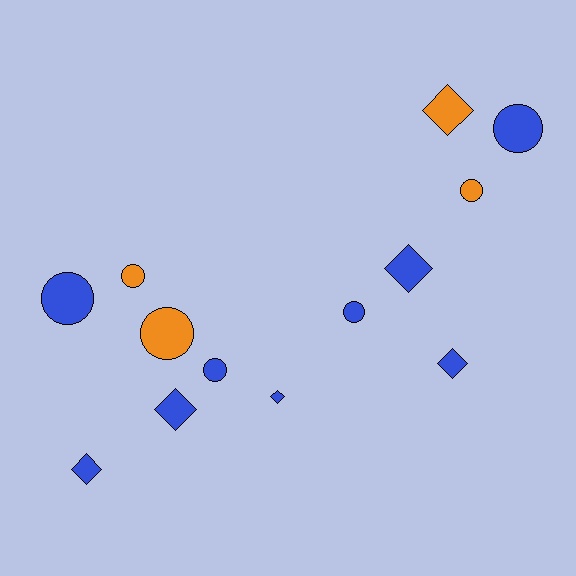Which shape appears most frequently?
Circle, with 7 objects.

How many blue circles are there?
There are 4 blue circles.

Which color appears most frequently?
Blue, with 9 objects.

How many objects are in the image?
There are 13 objects.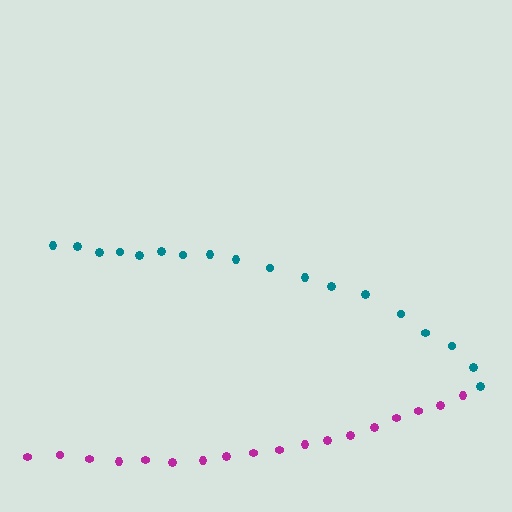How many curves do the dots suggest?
There are 2 distinct paths.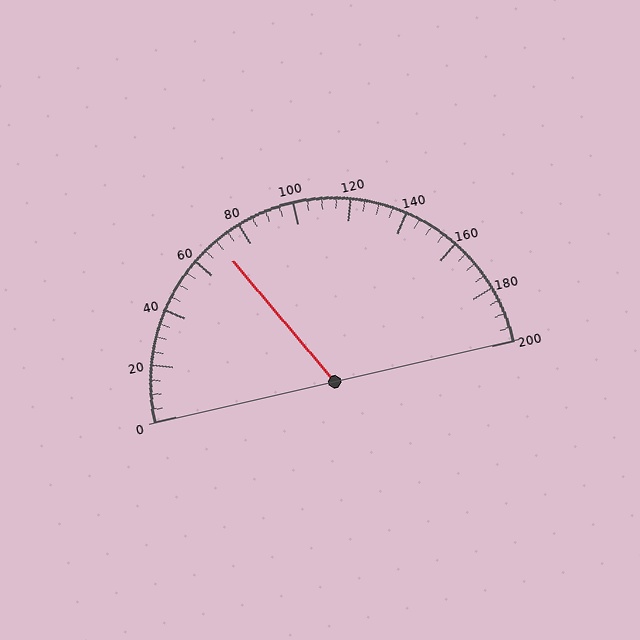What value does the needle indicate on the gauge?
The needle indicates approximately 70.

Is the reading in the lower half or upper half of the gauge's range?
The reading is in the lower half of the range (0 to 200).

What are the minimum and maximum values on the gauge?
The gauge ranges from 0 to 200.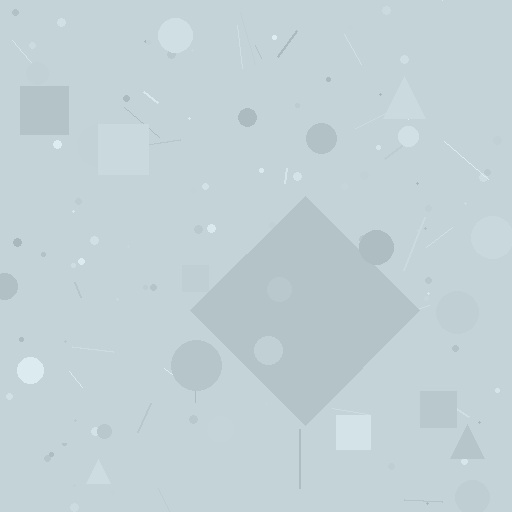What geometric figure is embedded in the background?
A diamond is embedded in the background.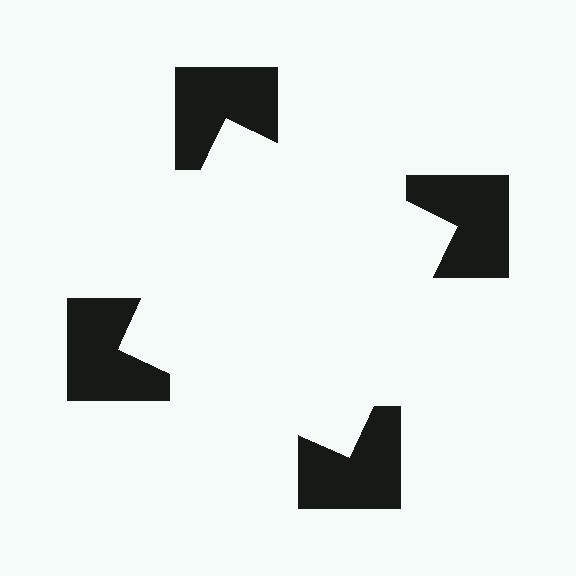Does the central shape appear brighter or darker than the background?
It typically appears slightly brighter than the background, even though no actual brightness change is drawn.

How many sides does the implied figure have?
4 sides.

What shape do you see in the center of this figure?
An illusory square — its edges are inferred from the aligned wedge cuts in the notched squares, not physically drawn.